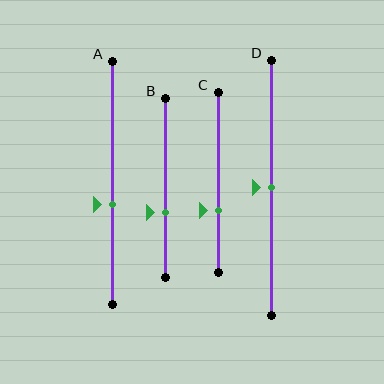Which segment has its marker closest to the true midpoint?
Segment D has its marker closest to the true midpoint.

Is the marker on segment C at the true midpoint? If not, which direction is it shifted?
No, the marker on segment C is shifted downward by about 16% of the segment length.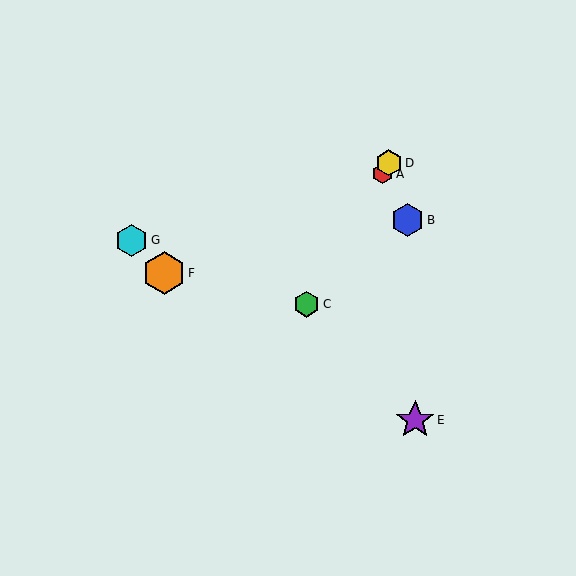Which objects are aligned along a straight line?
Objects A, C, D are aligned along a straight line.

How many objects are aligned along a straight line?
3 objects (A, C, D) are aligned along a straight line.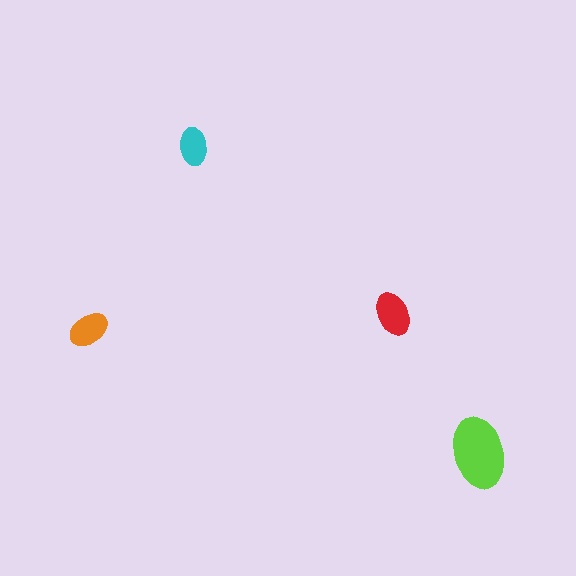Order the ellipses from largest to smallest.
the lime one, the red one, the orange one, the cyan one.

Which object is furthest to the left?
The orange ellipse is leftmost.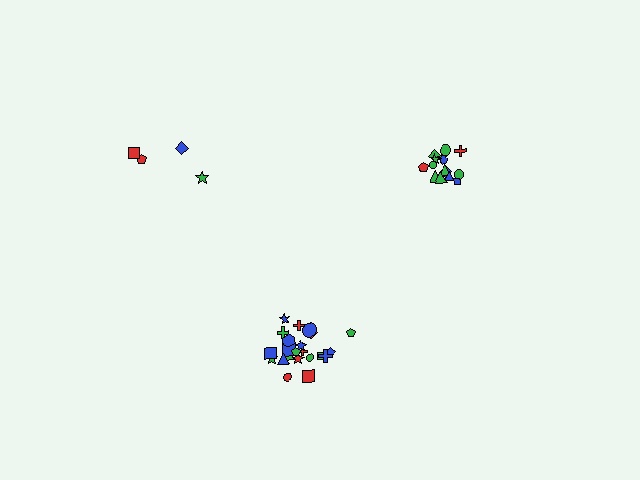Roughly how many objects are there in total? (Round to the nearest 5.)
Roughly 40 objects in total.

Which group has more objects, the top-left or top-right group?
The top-right group.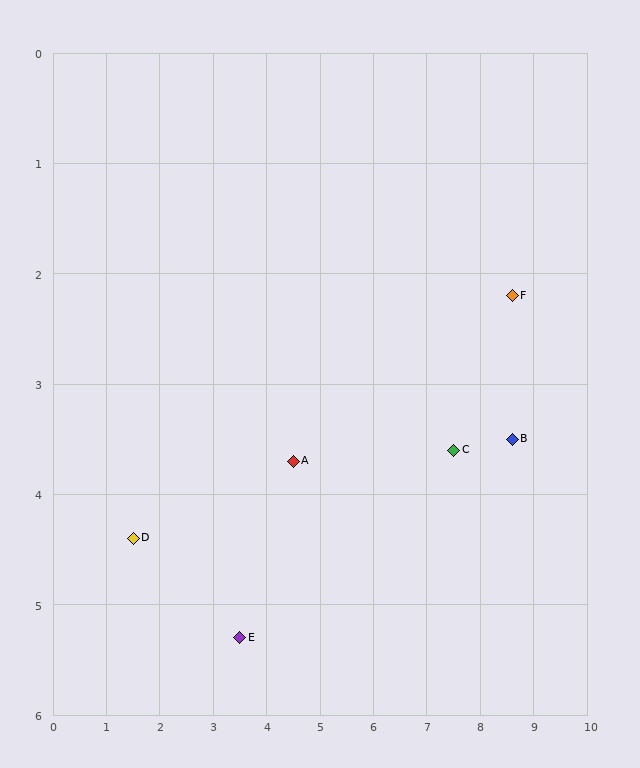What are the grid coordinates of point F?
Point F is at approximately (8.6, 2.2).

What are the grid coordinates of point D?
Point D is at approximately (1.5, 4.4).